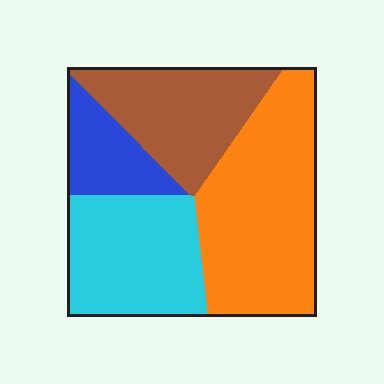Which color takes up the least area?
Blue, at roughly 10%.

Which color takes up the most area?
Orange, at roughly 40%.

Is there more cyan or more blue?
Cyan.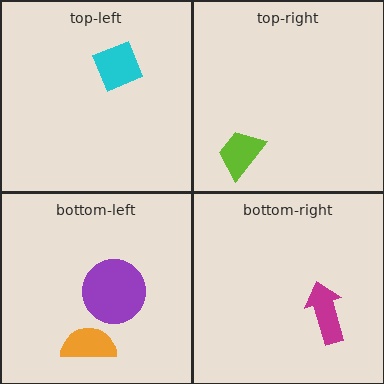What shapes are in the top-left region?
The cyan diamond.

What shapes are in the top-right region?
The lime trapezoid.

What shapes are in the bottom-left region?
The orange semicircle, the purple circle.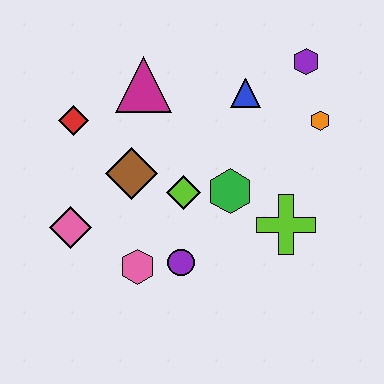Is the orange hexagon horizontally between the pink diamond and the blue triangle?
No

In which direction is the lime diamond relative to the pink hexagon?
The lime diamond is above the pink hexagon.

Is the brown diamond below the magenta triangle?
Yes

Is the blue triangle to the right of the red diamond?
Yes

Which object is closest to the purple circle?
The pink hexagon is closest to the purple circle.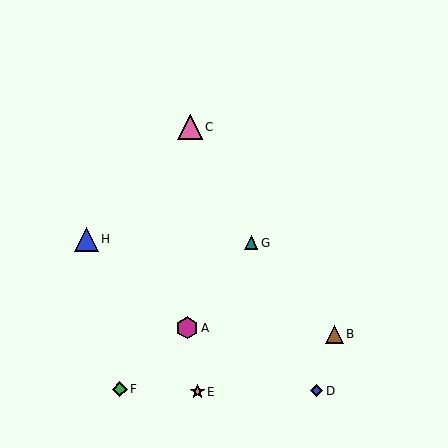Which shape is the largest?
The pink triangle (labeled C) is the largest.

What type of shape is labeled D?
Shape D is a blue diamond.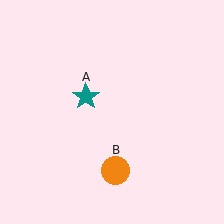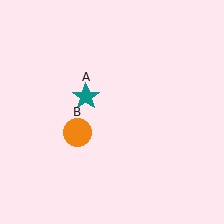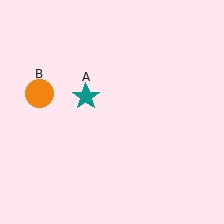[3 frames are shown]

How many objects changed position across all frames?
1 object changed position: orange circle (object B).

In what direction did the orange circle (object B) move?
The orange circle (object B) moved up and to the left.